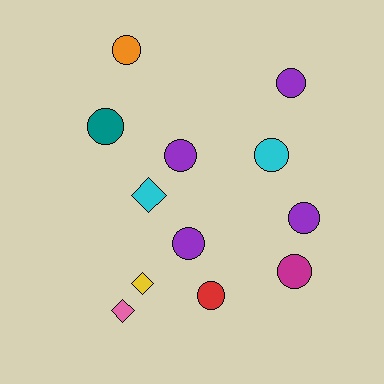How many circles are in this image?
There are 9 circles.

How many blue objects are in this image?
There are no blue objects.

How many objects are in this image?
There are 12 objects.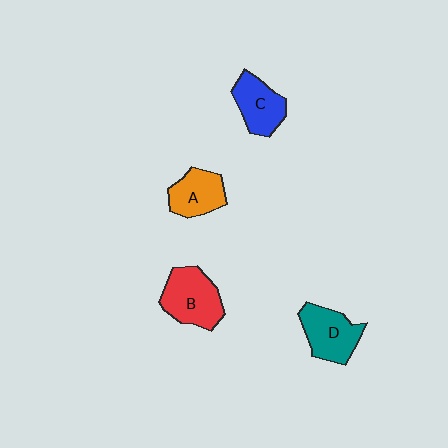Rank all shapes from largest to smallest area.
From largest to smallest: B (red), D (teal), C (blue), A (orange).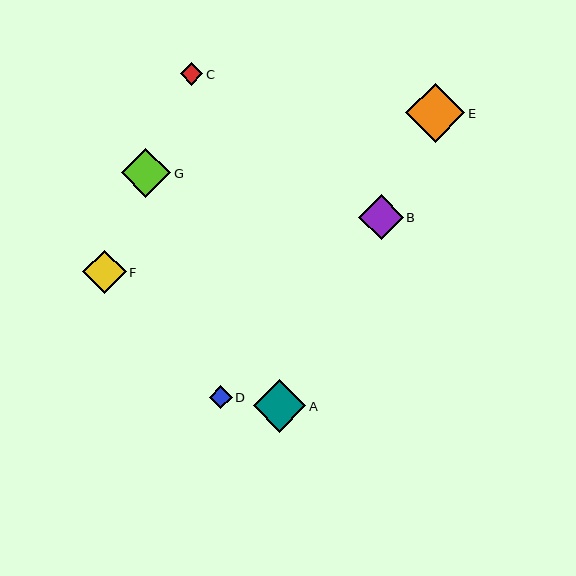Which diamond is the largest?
Diamond E is the largest with a size of approximately 59 pixels.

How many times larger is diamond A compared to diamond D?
Diamond A is approximately 2.3 times the size of diamond D.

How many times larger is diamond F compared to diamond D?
Diamond F is approximately 1.9 times the size of diamond D.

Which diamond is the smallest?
Diamond C is the smallest with a size of approximately 22 pixels.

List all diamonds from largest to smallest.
From largest to smallest: E, A, G, B, F, D, C.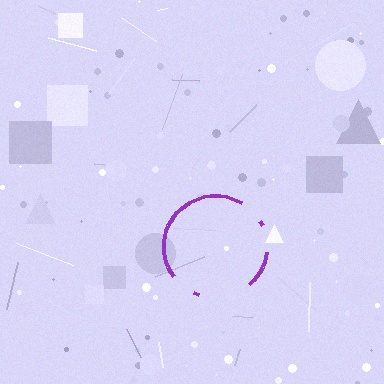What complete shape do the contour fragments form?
The contour fragments form a circle.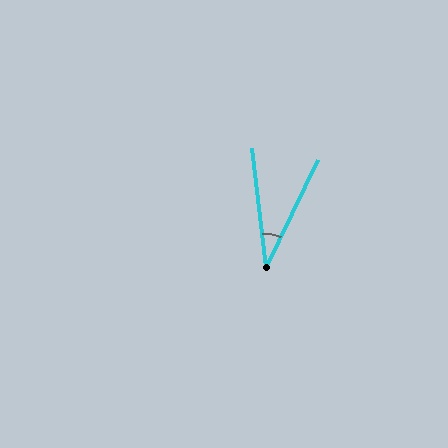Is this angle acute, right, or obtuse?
It is acute.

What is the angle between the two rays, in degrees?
Approximately 33 degrees.